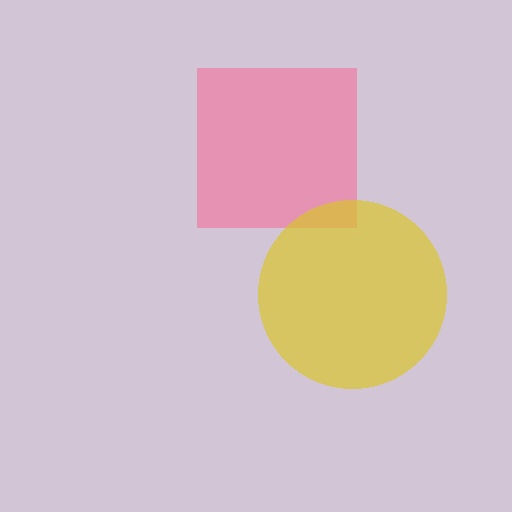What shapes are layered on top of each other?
The layered shapes are: a pink square, a yellow circle.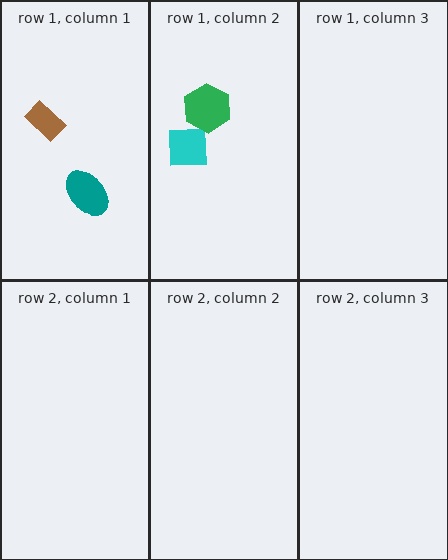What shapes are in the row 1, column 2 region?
The cyan square, the green hexagon.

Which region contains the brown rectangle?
The row 1, column 1 region.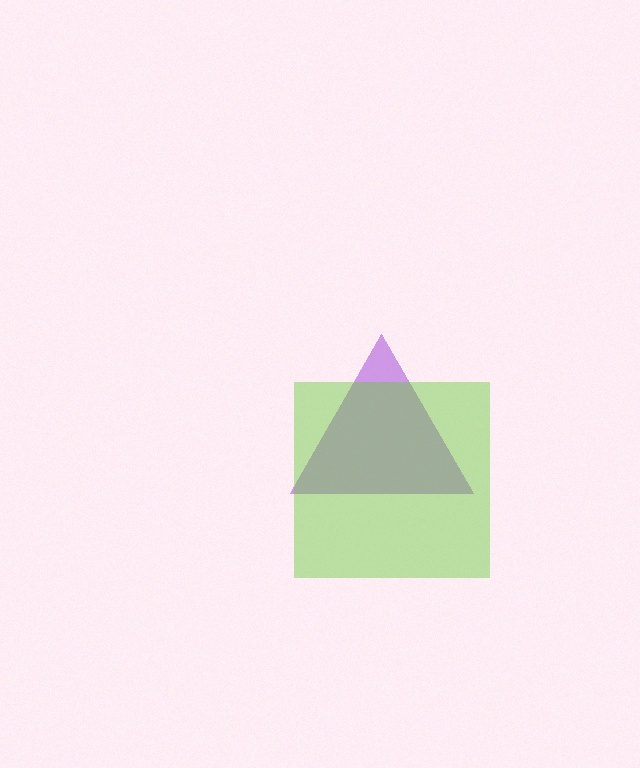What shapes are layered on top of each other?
The layered shapes are: a purple triangle, a lime square.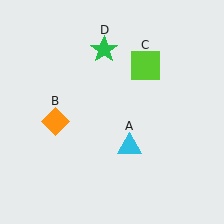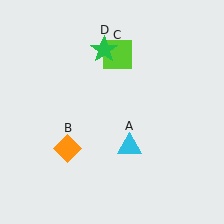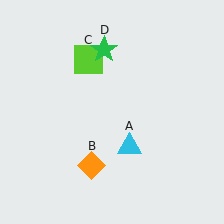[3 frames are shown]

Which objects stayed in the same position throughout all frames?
Cyan triangle (object A) and green star (object D) remained stationary.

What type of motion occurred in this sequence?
The orange diamond (object B), lime square (object C) rotated counterclockwise around the center of the scene.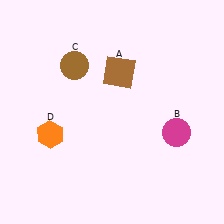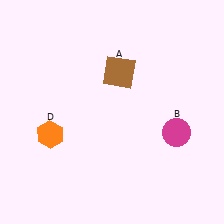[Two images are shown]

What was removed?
The brown circle (C) was removed in Image 2.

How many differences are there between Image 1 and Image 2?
There is 1 difference between the two images.